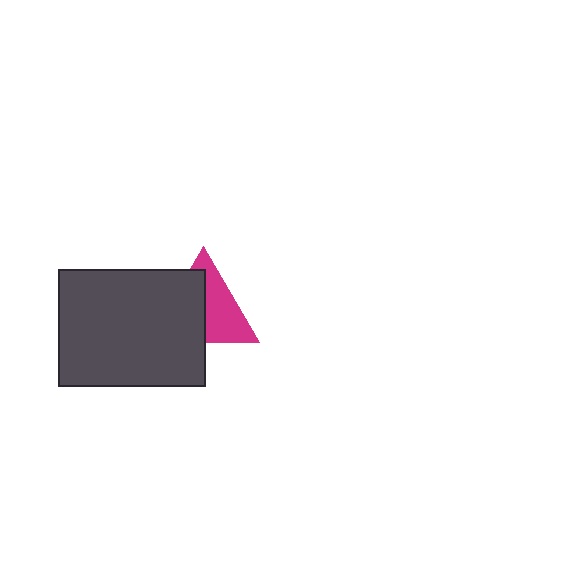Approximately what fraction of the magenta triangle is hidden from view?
Roughly 50% of the magenta triangle is hidden behind the dark gray rectangle.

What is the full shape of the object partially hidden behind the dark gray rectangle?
The partially hidden object is a magenta triangle.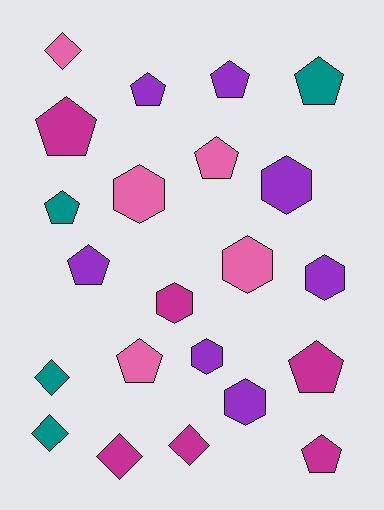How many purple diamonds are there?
There are no purple diamonds.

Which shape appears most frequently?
Pentagon, with 10 objects.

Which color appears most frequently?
Purple, with 7 objects.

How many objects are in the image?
There are 22 objects.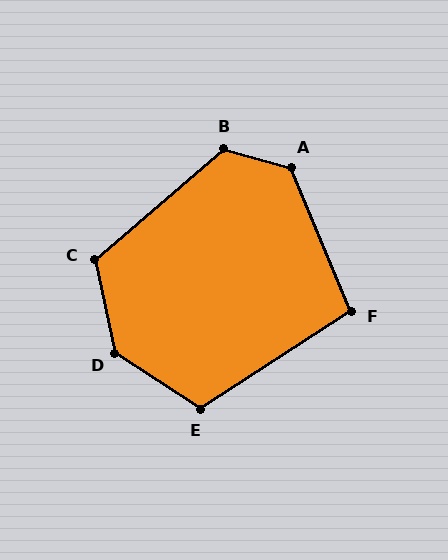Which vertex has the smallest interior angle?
F, at approximately 100 degrees.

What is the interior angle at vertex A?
Approximately 128 degrees (obtuse).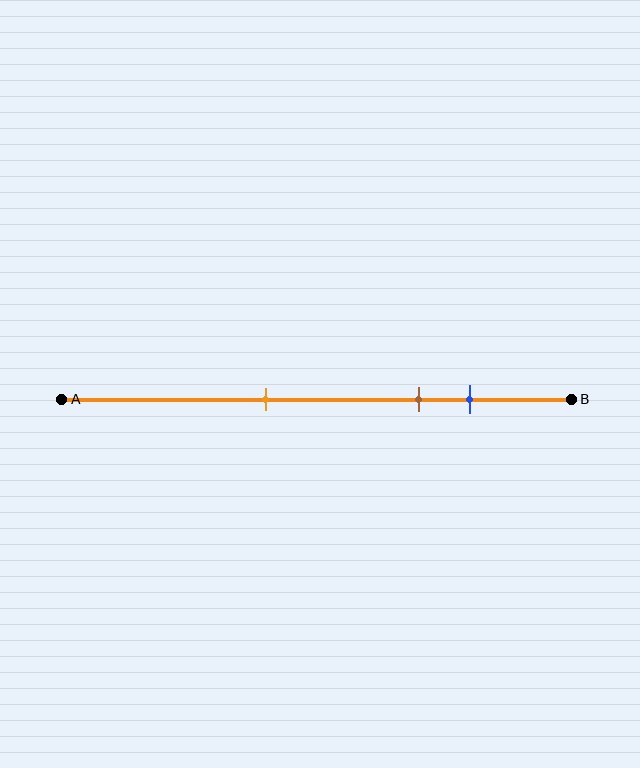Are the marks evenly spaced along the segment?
No, the marks are not evenly spaced.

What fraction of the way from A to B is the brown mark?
The brown mark is approximately 70% (0.7) of the way from A to B.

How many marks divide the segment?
There are 3 marks dividing the segment.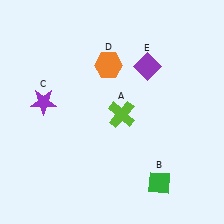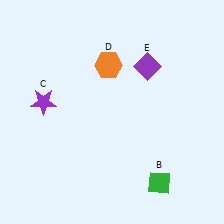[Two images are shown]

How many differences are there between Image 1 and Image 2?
There is 1 difference between the two images.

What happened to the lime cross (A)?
The lime cross (A) was removed in Image 2. It was in the bottom-right area of Image 1.